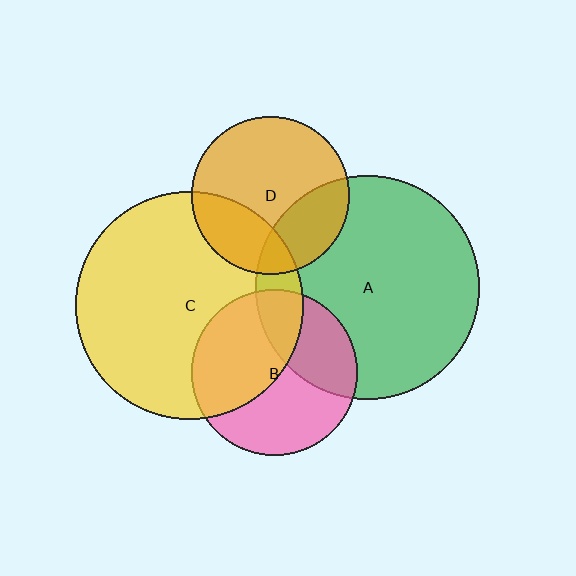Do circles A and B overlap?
Yes.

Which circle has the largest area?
Circle C (yellow).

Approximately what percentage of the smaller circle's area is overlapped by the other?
Approximately 30%.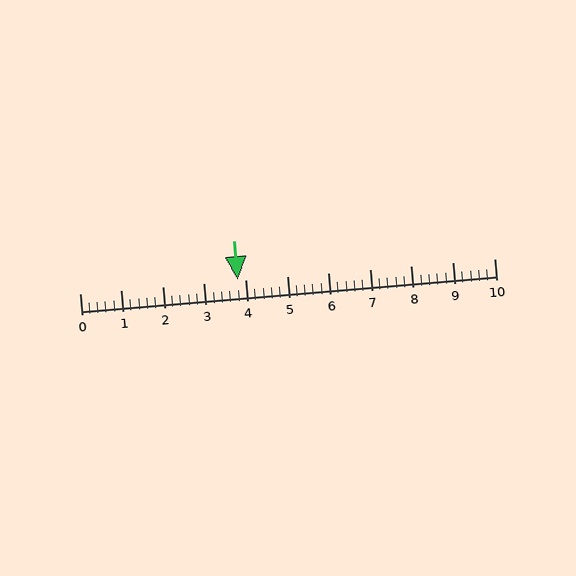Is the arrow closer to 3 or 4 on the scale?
The arrow is closer to 4.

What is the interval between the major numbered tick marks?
The major tick marks are spaced 1 units apart.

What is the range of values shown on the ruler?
The ruler shows values from 0 to 10.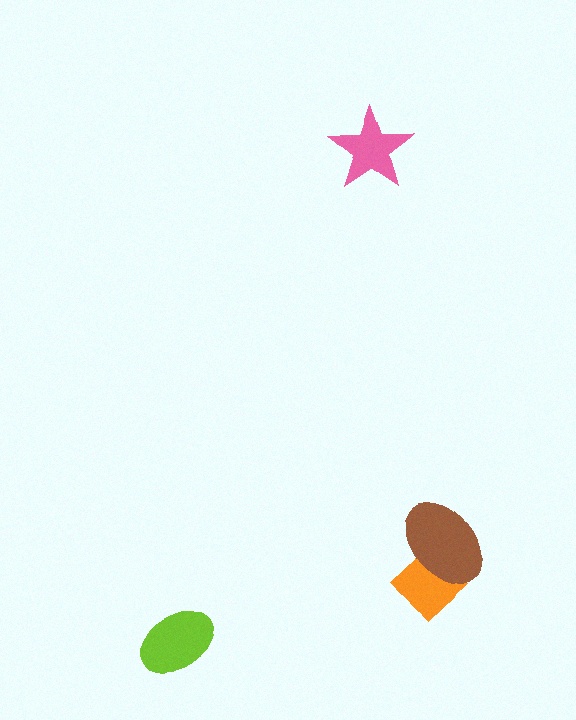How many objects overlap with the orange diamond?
1 object overlaps with the orange diamond.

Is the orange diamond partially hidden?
Yes, it is partially covered by another shape.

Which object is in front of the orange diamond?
The brown ellipse is in front of the orange diamond.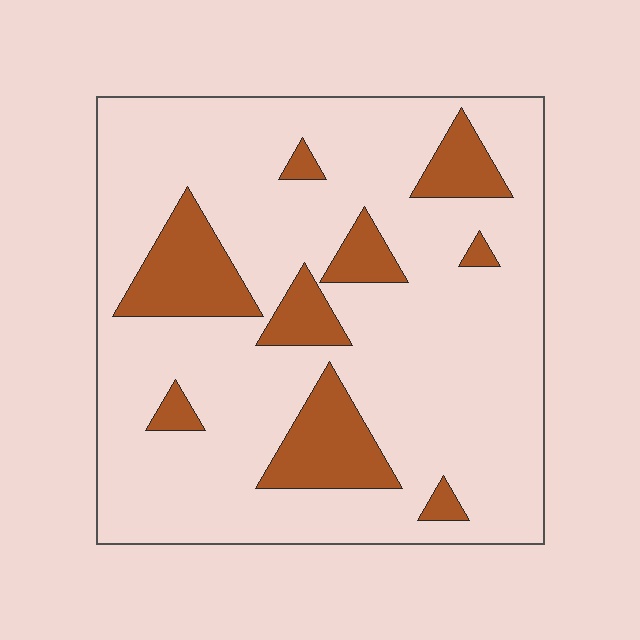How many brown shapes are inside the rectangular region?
9.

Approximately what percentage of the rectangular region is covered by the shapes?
Approximately 20%.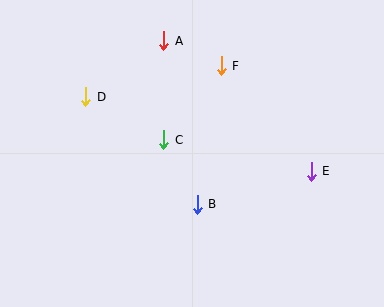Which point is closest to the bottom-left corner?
Point B is closest to the bottom-left corner.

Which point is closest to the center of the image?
Point C at (164, 140) is closest to the center.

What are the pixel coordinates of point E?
Point E is at (311, 171).